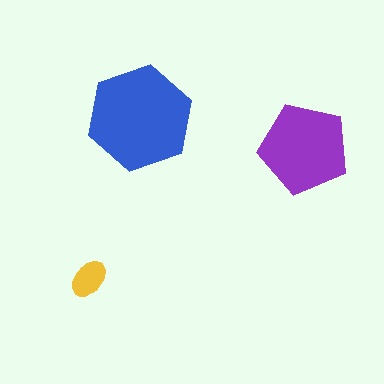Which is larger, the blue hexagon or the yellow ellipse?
The blue hexagon.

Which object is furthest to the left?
The yellow ellipse is leftmost.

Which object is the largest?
The blue hexagon.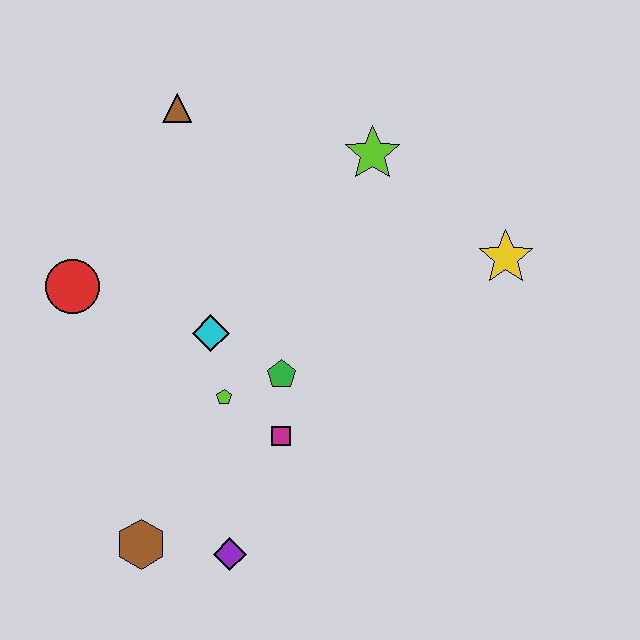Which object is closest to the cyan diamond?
The lime pentagon is closest to the cyan diamond.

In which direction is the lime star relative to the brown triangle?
The lime star is to the right of the brown triangle.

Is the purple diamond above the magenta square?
No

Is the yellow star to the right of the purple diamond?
Yes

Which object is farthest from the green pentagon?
The brown triangle is farthest from the green pentagon.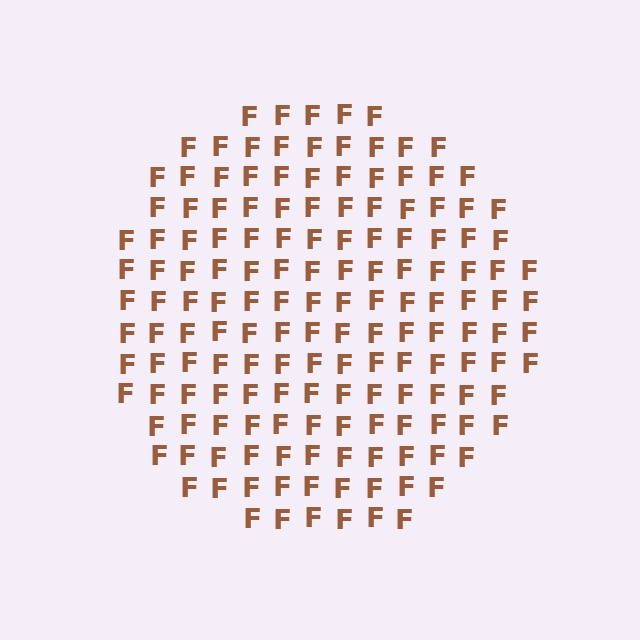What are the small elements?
The small elements are letter F's.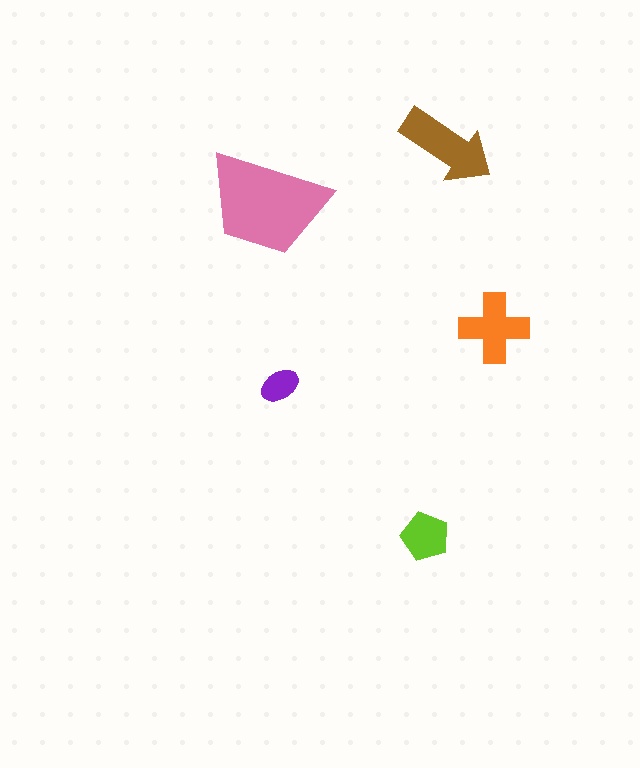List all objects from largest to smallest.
The pink trapezoid, the brown arrow, the orange cross, the lime pentagon, the purple ellipse.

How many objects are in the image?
There are 5 objects in the image.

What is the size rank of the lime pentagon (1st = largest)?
4th.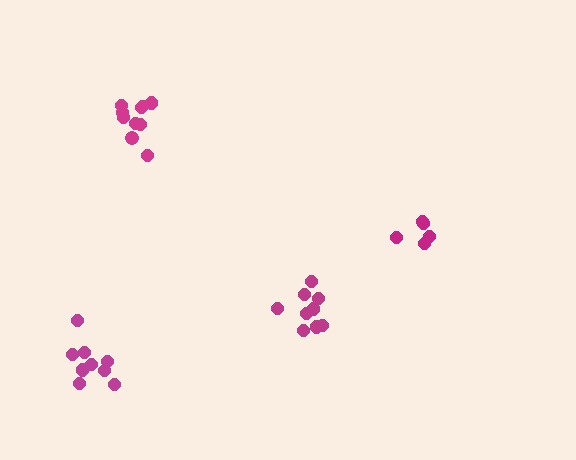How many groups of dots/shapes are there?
There are 4 groups.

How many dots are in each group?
Group 1: 9 dots, Group 2: 10 dots, Group 3: 9 dots, Group 4: 5 dots (33 total).